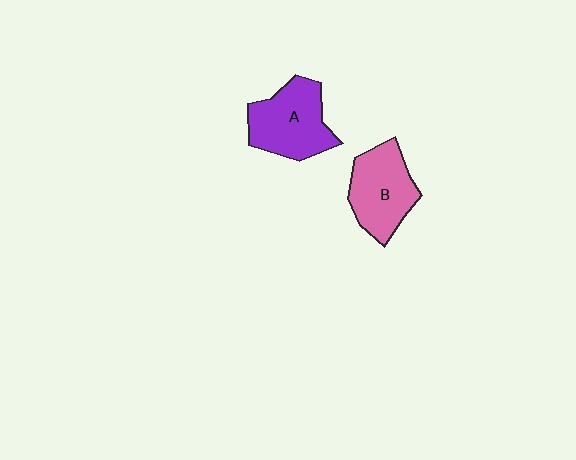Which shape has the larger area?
Shape A (purple).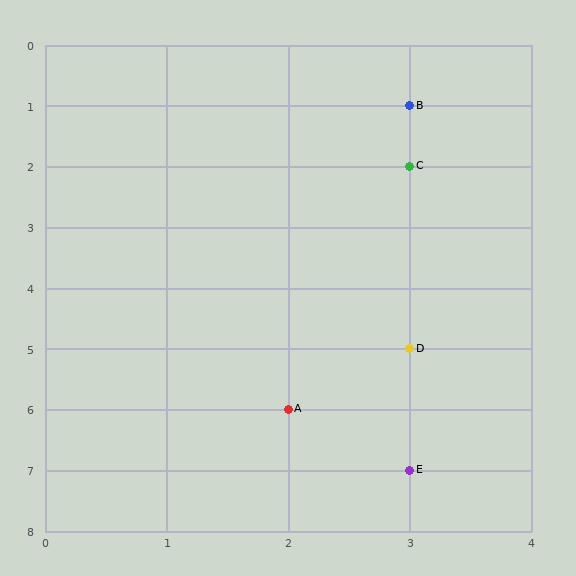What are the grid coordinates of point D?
Point D is at grid coordinates (3, 5).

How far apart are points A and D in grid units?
Points A and D are 1 column and 1 row apart (about 1.4 grid units diagonally).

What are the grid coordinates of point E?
Point E is at grid coordinates (3, 7).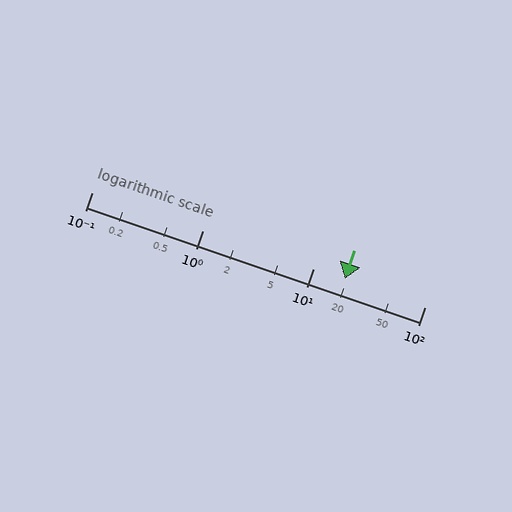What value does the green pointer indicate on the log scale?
The pointer indicates approximately 19.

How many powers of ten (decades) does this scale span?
The scale spans 3 decades, from 0.1 to 100.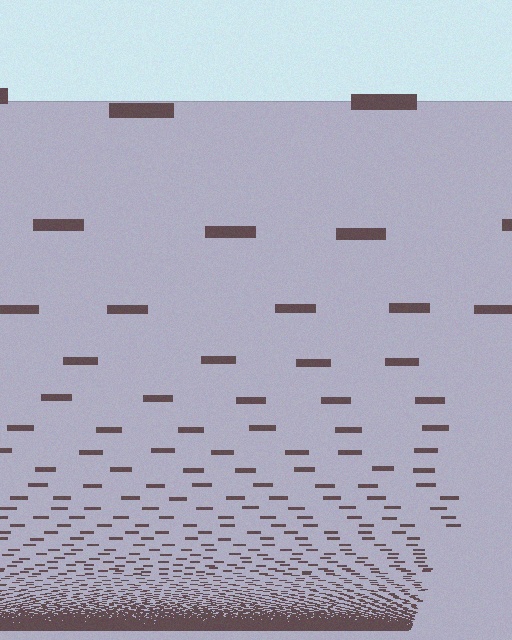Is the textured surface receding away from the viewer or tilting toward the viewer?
The surface appears to tilt toward the viewer. Texture elements get larger and sparser toward the top.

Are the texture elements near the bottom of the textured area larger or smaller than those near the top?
Smaller. The gradient is inverted — elements near the bottom are smaller and denser.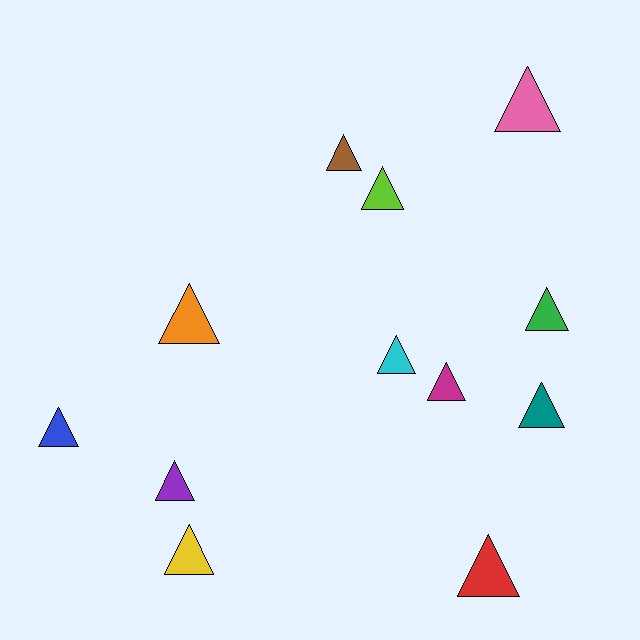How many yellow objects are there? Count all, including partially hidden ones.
There is 1 yellow object.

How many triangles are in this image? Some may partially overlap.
There are 12 triangles.